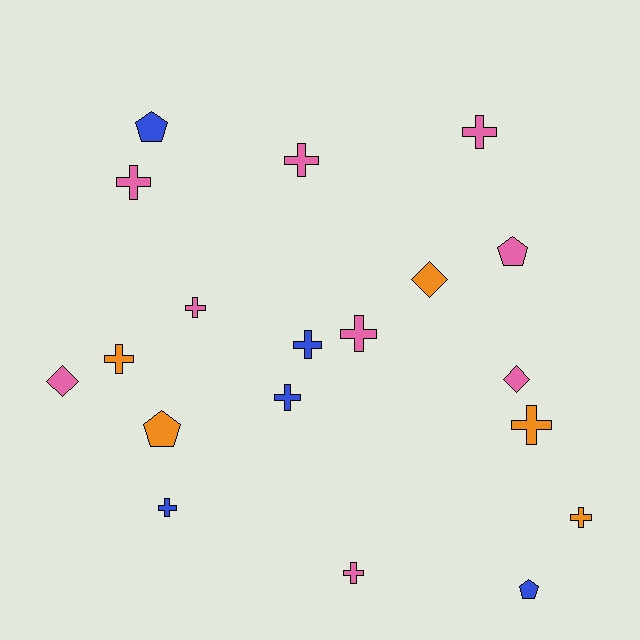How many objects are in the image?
There are 19 objects.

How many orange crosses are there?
There are 3 orange crosses.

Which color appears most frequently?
Pink, with 9 objects.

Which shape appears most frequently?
Cross, with 12 objects.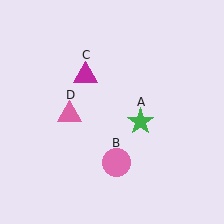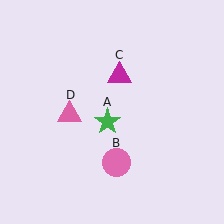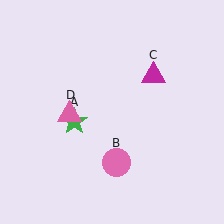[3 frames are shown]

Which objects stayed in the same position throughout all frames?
Pink circle (object B) and pink triangle (object D) remained stationary.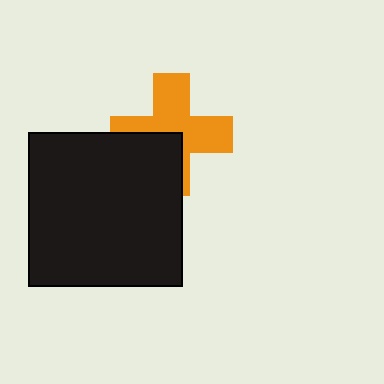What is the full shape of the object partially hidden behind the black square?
The partially hidden object is an orange cross.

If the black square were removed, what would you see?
You would see the complete orange cross.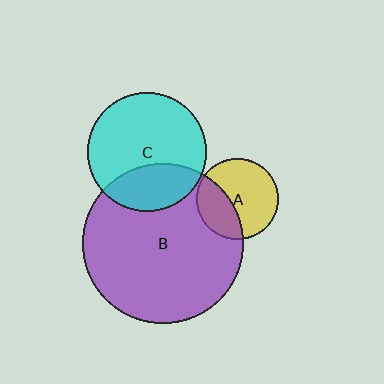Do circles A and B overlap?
Yes.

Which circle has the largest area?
Circle B (purple).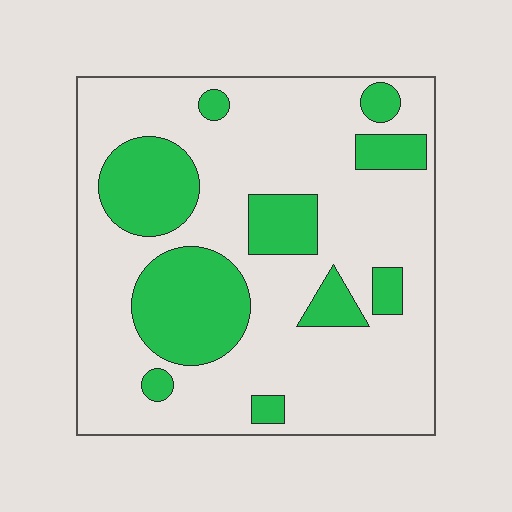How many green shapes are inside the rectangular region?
10.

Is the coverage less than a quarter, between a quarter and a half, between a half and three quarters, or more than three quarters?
Between a quarter and a half.